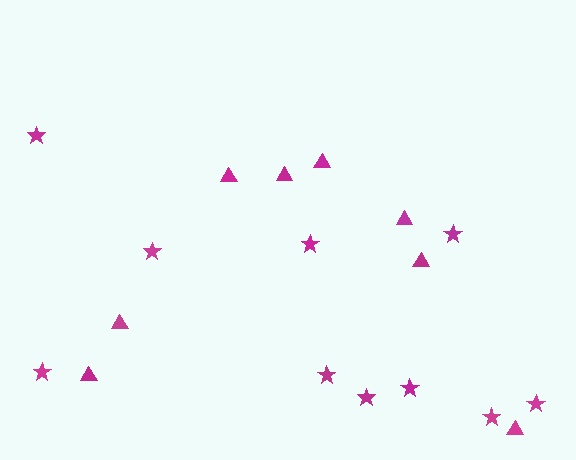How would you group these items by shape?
There are 2 groups: one group of stars (10) and one group of triangles (8).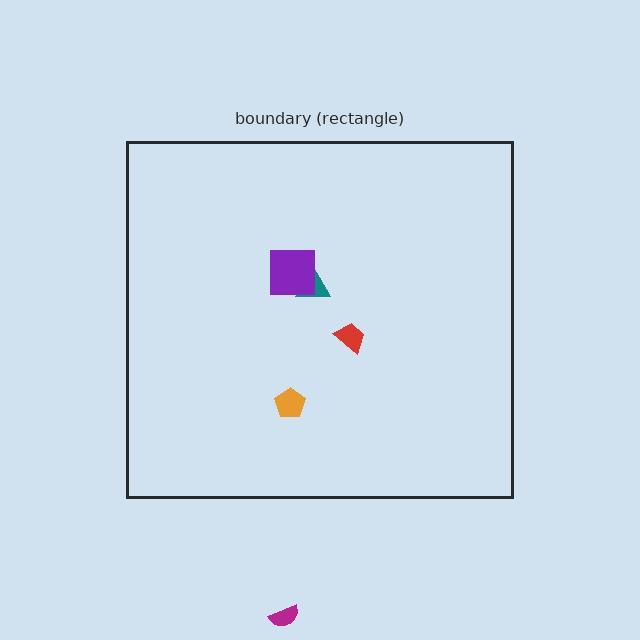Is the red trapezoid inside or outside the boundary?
Inside.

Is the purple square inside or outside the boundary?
Inside.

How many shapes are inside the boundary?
4 inside, 1 outside.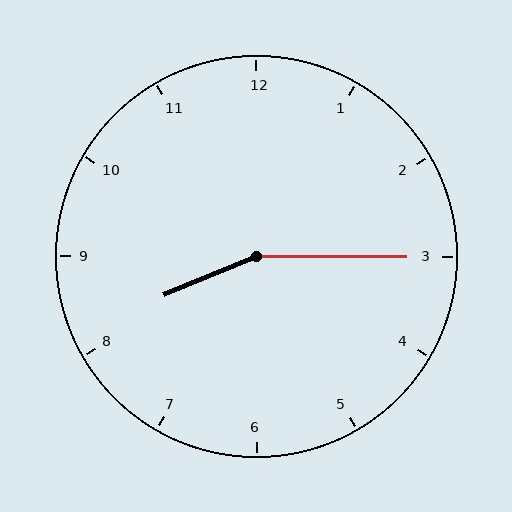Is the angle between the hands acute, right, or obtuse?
It is obtuse.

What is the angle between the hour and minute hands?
Approximately 158 degrees.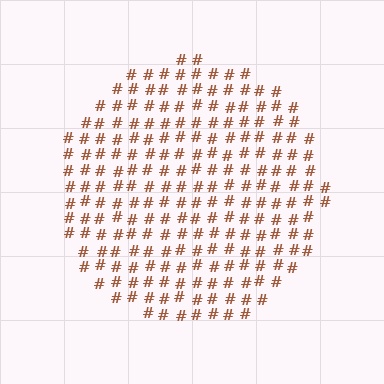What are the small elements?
The small elements are hash symbols.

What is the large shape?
The large shape is a circle.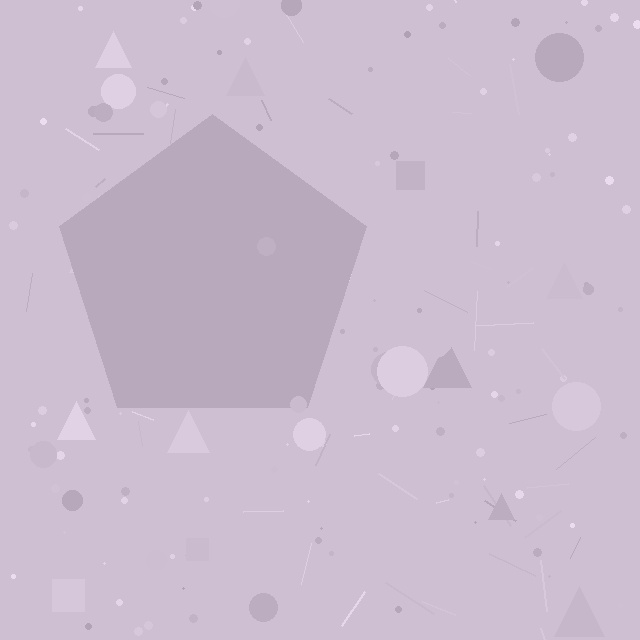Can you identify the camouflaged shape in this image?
The camouflaged shape is a pentagon.